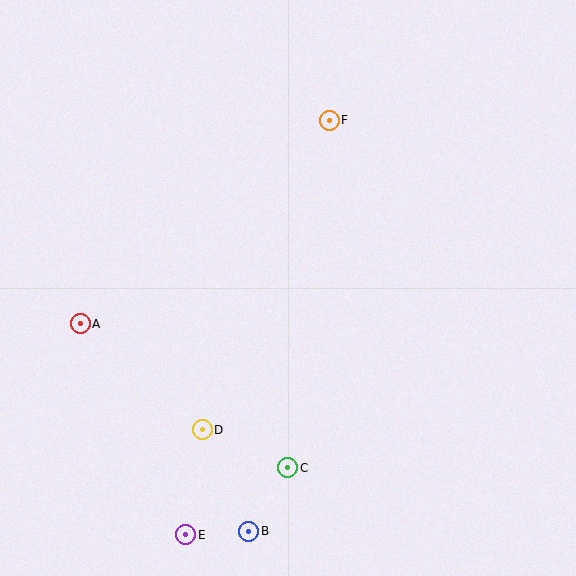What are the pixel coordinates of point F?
Point F is at (329, 120).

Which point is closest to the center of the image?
Point D at (202, 430) is closest to the center.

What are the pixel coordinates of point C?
Point C is at (288, 468).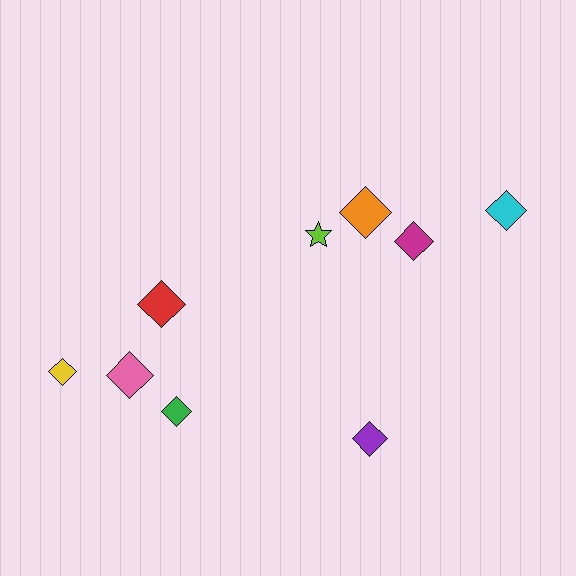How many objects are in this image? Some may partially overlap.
There are 9 objects.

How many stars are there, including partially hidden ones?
There is 1 star.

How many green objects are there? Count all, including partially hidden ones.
There is 1 green object.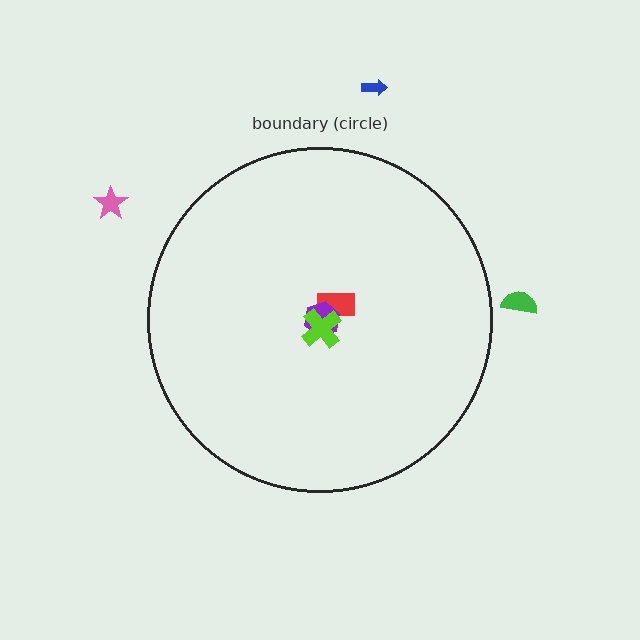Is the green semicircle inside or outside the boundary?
Outside.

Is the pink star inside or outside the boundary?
Outside.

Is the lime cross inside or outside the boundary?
Inside.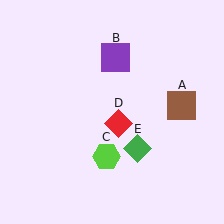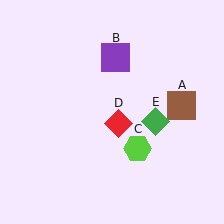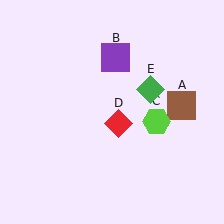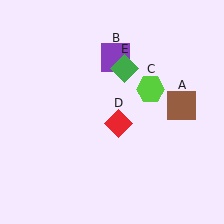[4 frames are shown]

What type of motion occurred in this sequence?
The lime hexagon (object C), green diamond (object E) rotated counterclockwise around the center of the scene.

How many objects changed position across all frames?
2 objects changed position: lime hexagon (object C), green diamond (object E).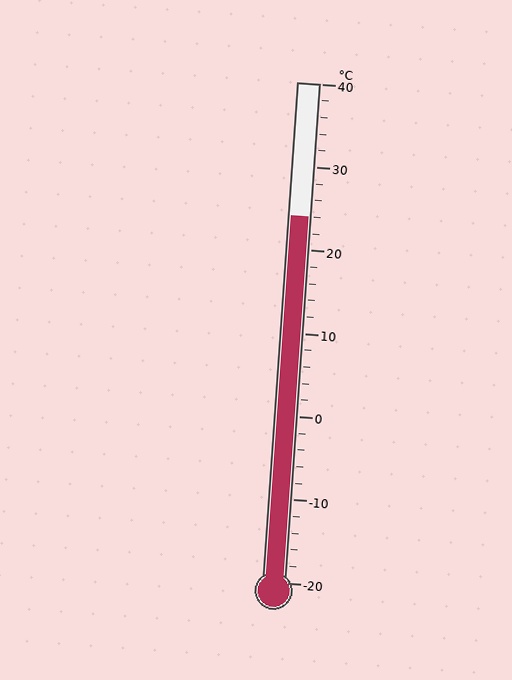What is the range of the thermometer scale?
The thermometer scale ranges from -20°C to 40°C.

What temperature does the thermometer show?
The thermometer shows approximately 24°C.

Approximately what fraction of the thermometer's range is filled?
The thermometer is filled to approximately 75% of its range.